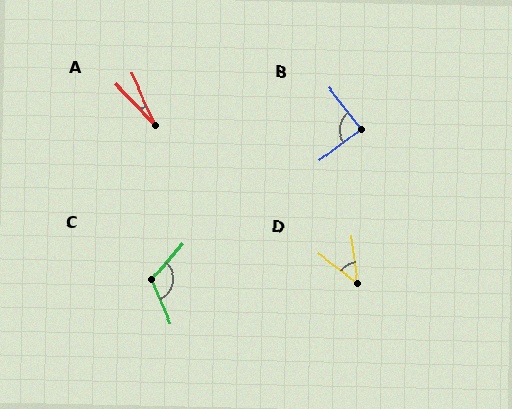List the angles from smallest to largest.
A (20°), D (46°), B (90°), C (117°).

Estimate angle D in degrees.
Approximately 46 degrees.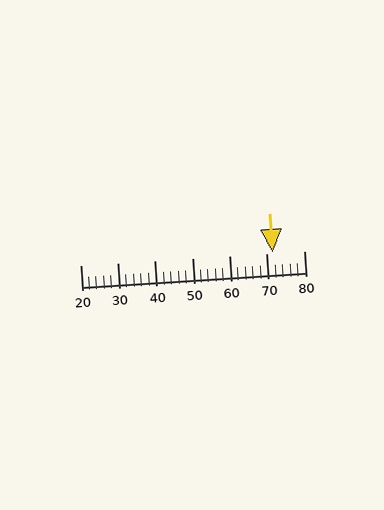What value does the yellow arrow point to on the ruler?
The yellow arrow points to approximately 72.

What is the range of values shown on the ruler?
The ruler shows values from 20 to 80.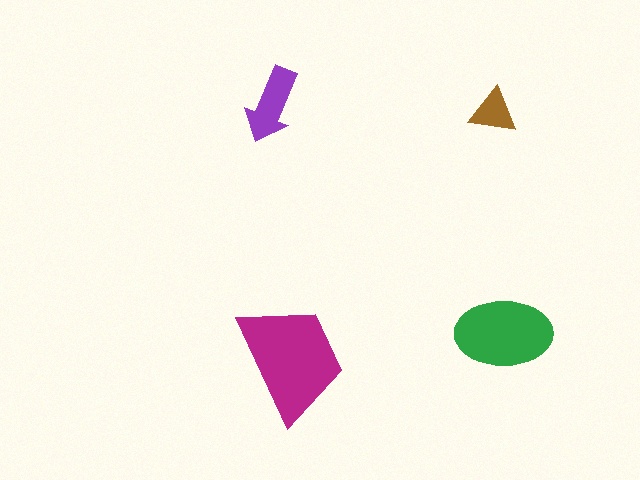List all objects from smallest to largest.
The brown triangle, the purple arrow, the green ellipse, the magenta trapezoid.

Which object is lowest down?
The magenta trapezoid is bottommost.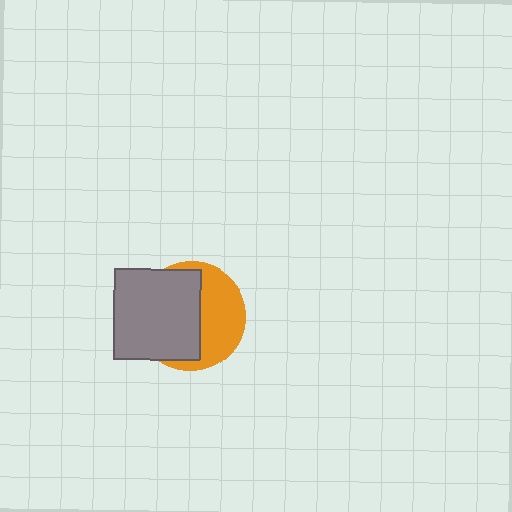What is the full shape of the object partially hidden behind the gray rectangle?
The partially hidden object is an orange circle.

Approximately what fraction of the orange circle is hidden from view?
Roughly 55% of the orange circle is hidden behind the gray rectangle.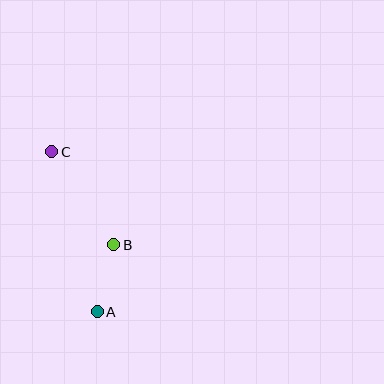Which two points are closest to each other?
Points A and B are closest to each other.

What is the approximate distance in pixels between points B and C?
The distance between B and C is approximately 112 pixels.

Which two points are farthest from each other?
Points A and C are farthest from each other.